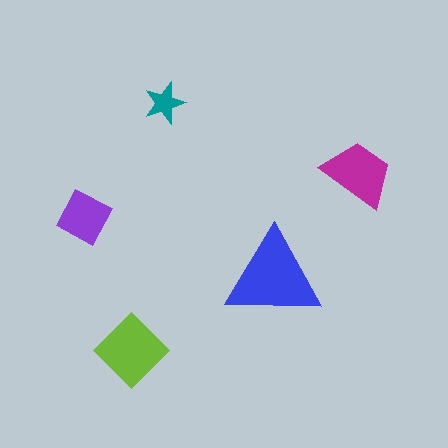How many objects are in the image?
There are 5 objects in the image.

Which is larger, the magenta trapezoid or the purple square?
The magenta trapezoid.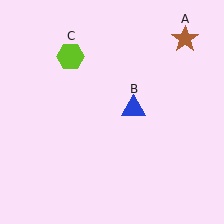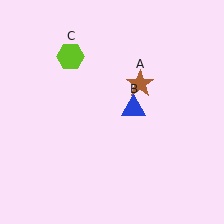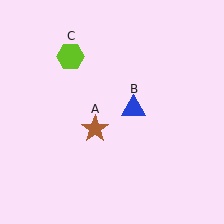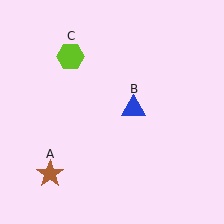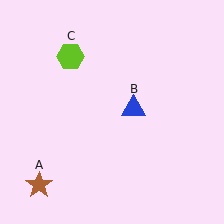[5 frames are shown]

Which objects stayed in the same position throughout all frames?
Blue triangle (object B) and lime hexagon (object C) remained stationary.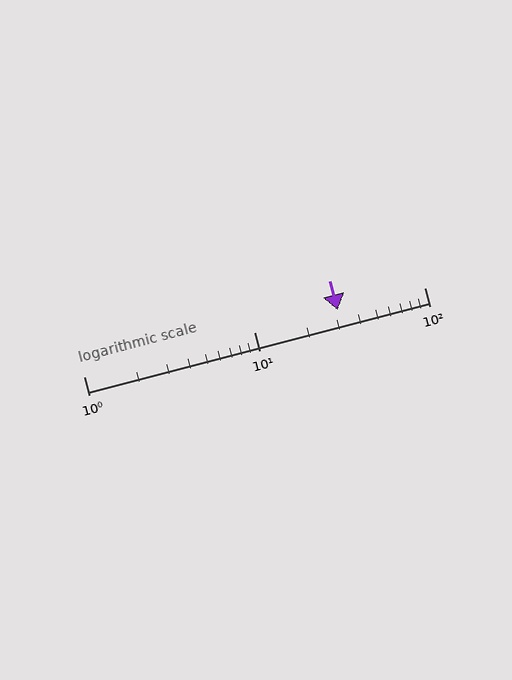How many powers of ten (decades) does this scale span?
The scale spans 2 decades, from 1 to 100.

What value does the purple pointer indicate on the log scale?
The pointer indicates approximately 31.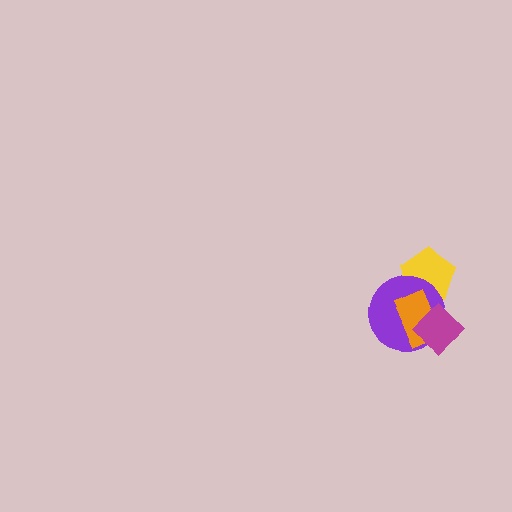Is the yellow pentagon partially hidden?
Yes, it is partially covered by another shape.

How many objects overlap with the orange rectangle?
3 objects overlap with the orange rectangle.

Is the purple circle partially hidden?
Yes, it is partially covered by another shape.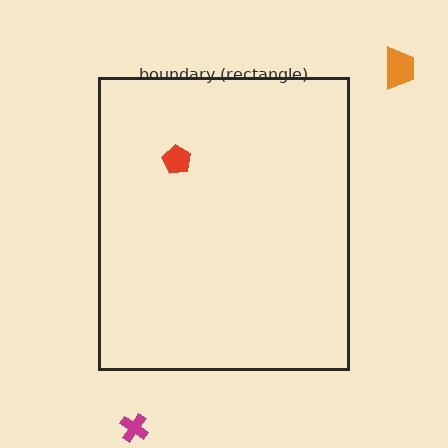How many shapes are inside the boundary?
1 inside, 2 outside.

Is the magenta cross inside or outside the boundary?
Outside.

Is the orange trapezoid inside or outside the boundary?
Outside.